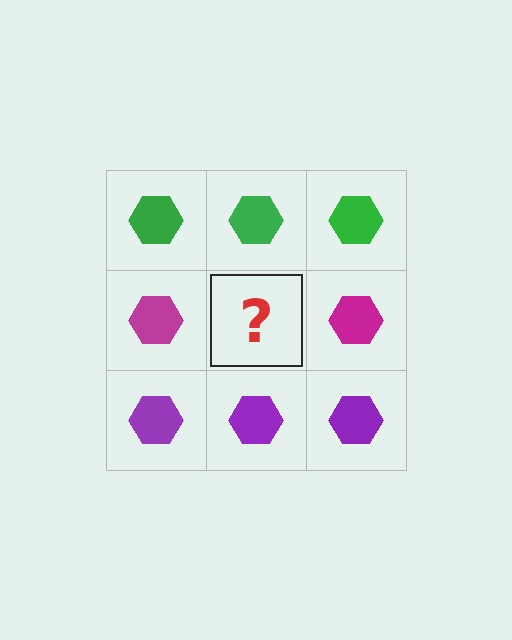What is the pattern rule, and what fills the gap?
The rule is that each row has a consistent color. The gap should be filled with a magenta hexagon.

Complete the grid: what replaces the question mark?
The question mark should be replaced with a magenta hexagon.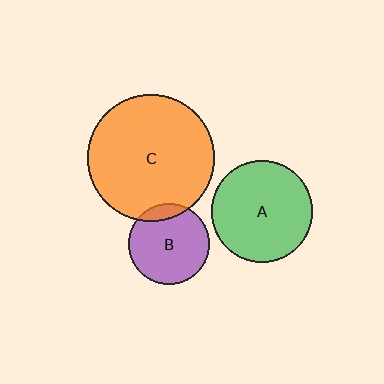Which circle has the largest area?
Circle C (orange).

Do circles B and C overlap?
Yes.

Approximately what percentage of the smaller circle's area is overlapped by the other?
Approximately 10%.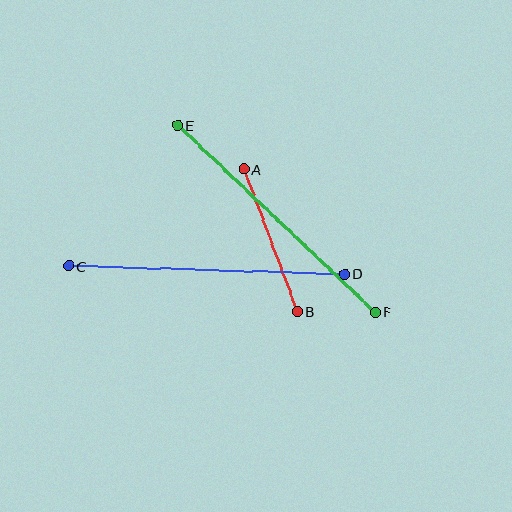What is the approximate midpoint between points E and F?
The midpoint is at approximately (276, 219) pixels.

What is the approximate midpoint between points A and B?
The midpoint is at approximately (270, 240) pixels.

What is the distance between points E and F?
The distance is approximately 272 pixels.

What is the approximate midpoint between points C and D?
The midpoint is at approximately (207, 270) pixels.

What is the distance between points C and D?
The distance is approximately 276 pixels.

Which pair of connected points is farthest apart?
Points C and D are farthest apart.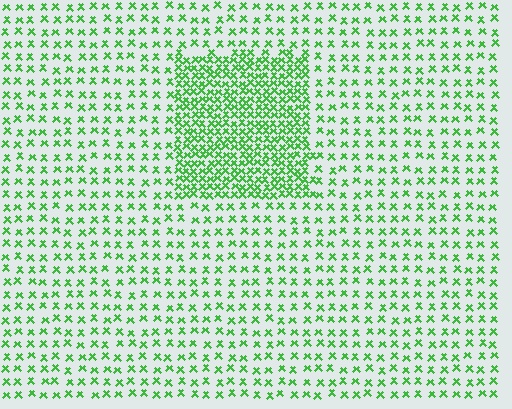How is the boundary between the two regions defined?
The boundary is defined by a change in element density (approximately 2.5x ratio). All elements are the same color, size, and shape.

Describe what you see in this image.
The image contains small green elements arranged at two different densities. A rectangle-shaped region is visible where the elements are more densely packed than the surrounding area.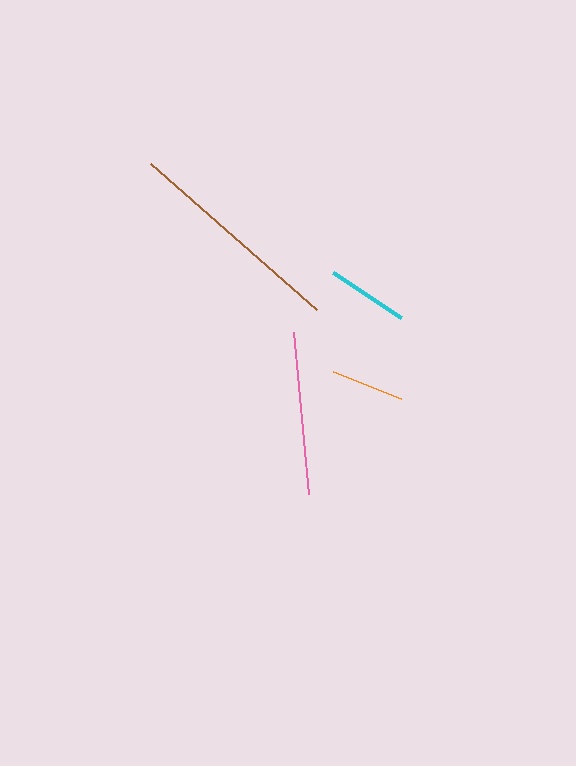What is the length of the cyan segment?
The cyan segment is approximately 82 pixels long.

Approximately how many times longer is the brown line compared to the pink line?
The brown line is approximately 1.4 times the length of the pink line.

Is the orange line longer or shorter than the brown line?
The brown line is longer than the orange line.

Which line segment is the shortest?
The orange line is the shortest at approximately 73 pixels.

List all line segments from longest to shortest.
From longest to shortest: brown, pink, cyan, orange.